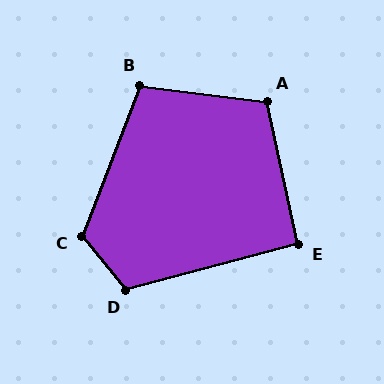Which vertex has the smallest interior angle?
E, at approximately 93 degrees.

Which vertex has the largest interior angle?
C, at approximately 120 degrees.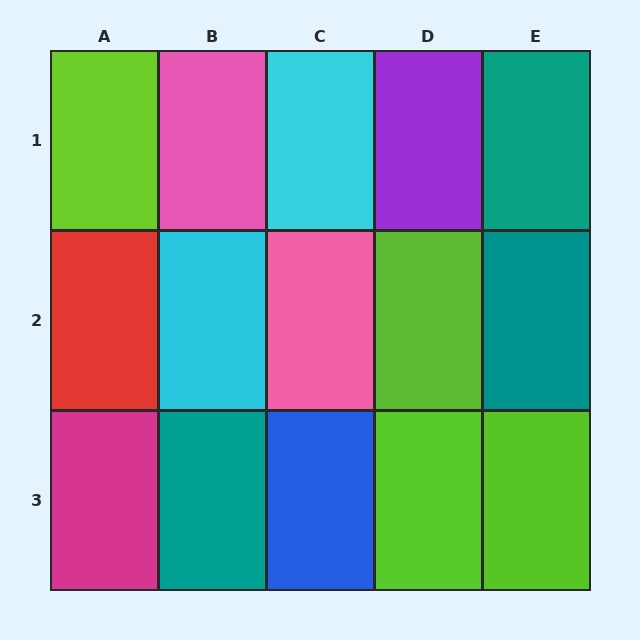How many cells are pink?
2 cells are pink.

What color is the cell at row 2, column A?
Red.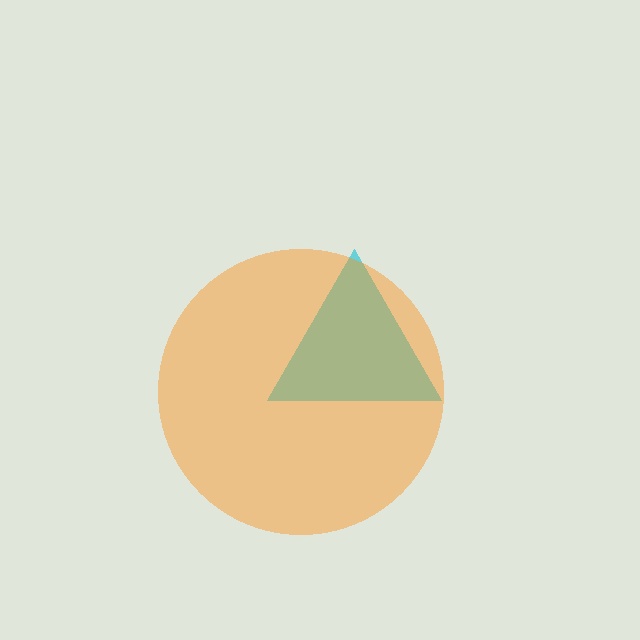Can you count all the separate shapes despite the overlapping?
Yes, there are 2 separate shapes.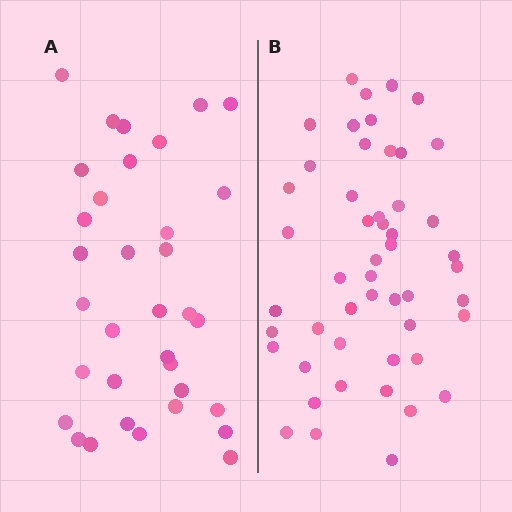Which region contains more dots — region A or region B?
Region B (the right region) has more dots.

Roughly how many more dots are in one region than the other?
Region B has approximately 15 more dots than region A.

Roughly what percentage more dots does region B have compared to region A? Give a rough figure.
About 45% more.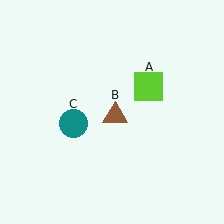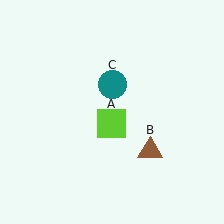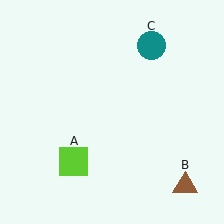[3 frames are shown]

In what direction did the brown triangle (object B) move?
The brown triangle (object B) moved down and to the right.